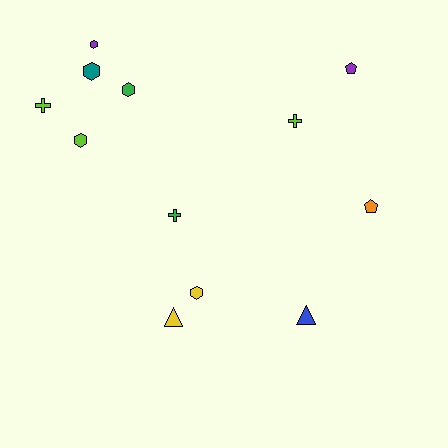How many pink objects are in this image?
There are no pink objects.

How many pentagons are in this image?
There are 2 pentagons.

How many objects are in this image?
There are 12 objects.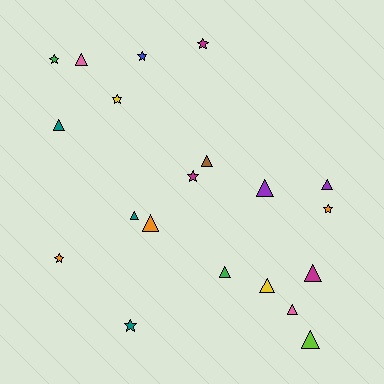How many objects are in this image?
There are 20 objects.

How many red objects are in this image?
There are no red objects.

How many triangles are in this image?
There are 12 triangles.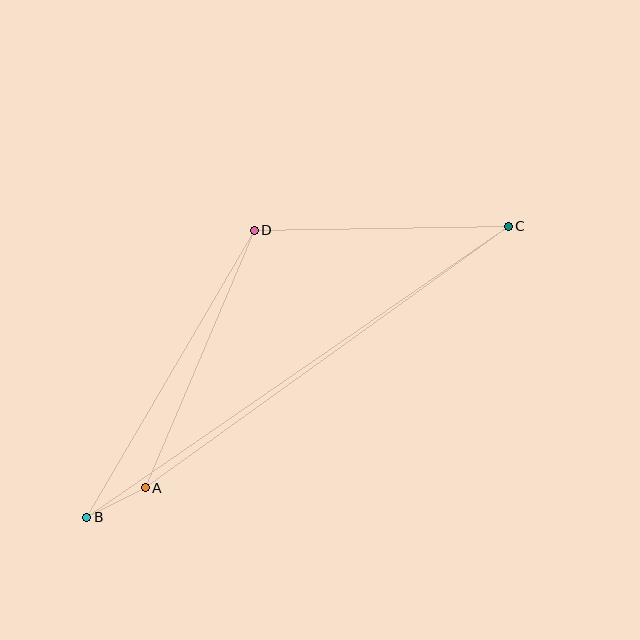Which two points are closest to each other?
Points A and B are closest to each other.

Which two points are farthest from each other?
Points B and C are farthest from each other.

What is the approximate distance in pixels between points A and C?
The distance between A and C is approximately 447 pixels.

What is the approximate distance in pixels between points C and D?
The distance between C and D is approximately 254 pixels.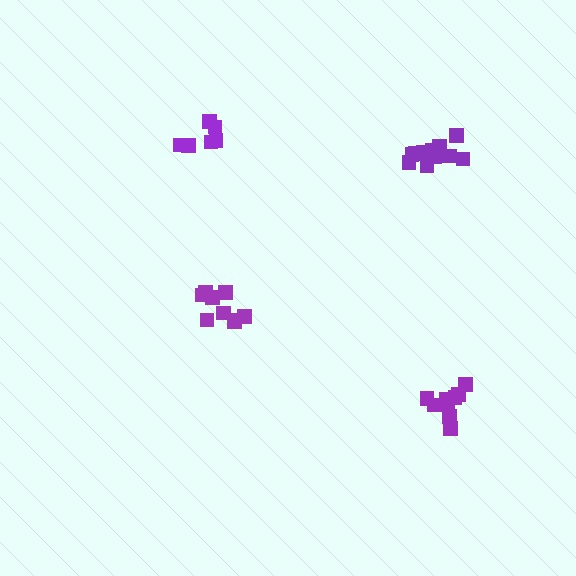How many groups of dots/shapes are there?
There are 4 groups.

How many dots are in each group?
Group 1: 6 dots, Group 2: 11 dots, Group 3: 9 dots, Group 4: 10 dots (36 total).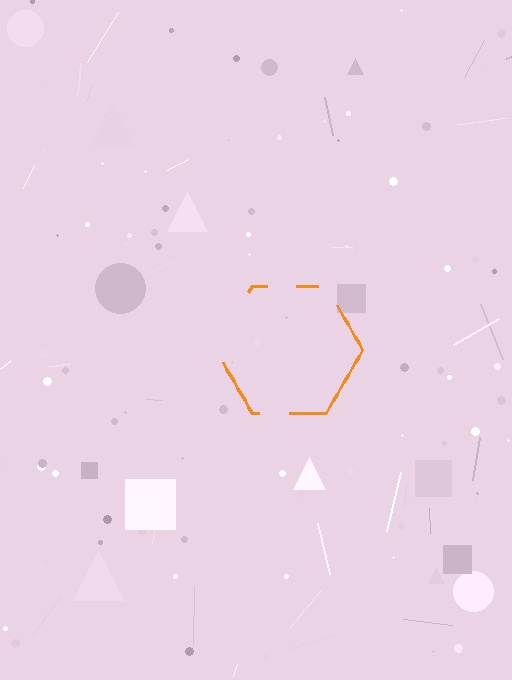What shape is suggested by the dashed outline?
The dashed outline suggests a hexagon.